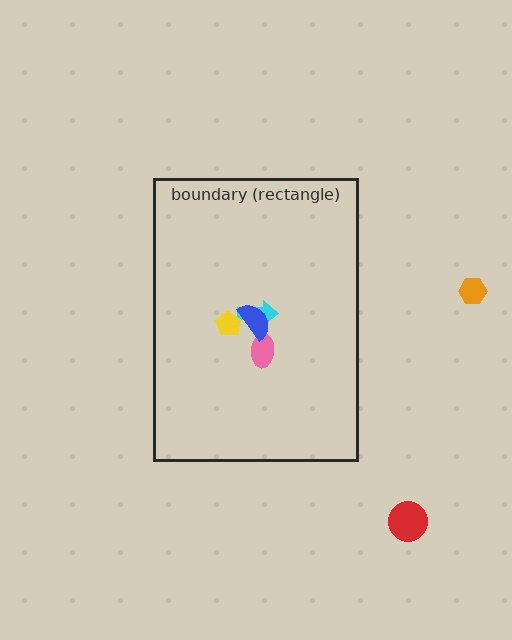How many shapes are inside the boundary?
4 inside, 2 outside.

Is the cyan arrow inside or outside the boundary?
Inside.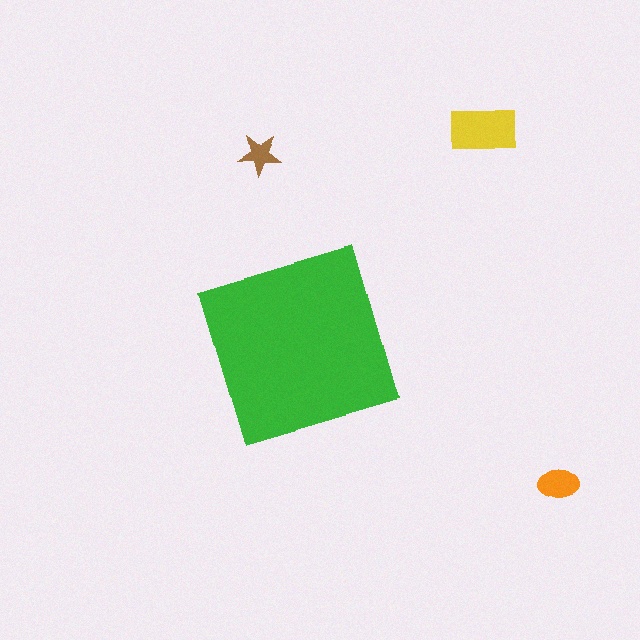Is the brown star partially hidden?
No, the brown star is fully visible.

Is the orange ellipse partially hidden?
No, the orange ellipse is fully visible.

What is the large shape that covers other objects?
A green square.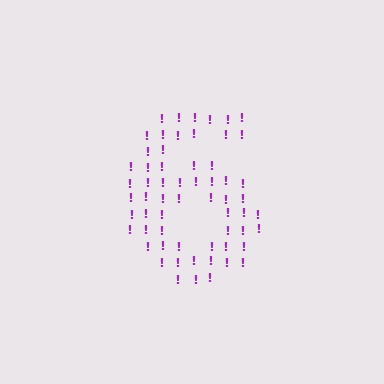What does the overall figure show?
The overall figure shows the digit 6.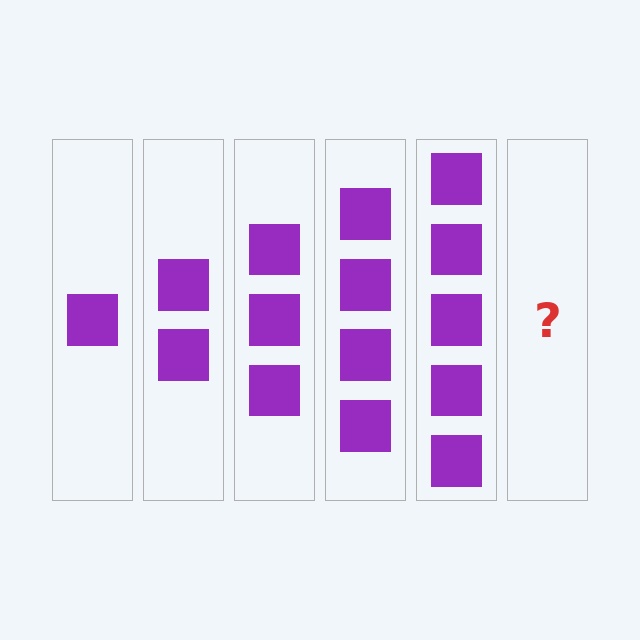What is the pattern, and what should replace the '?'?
The pattern is that each step adds one more square. The '?' should be 6 squares.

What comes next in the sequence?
The next element should be 6 squares.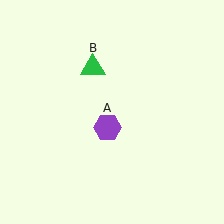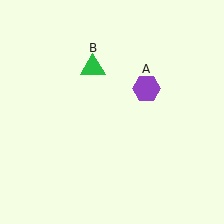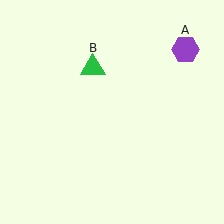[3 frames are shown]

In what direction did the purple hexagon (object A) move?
The purple hexagon (object A) moved up and to the right.